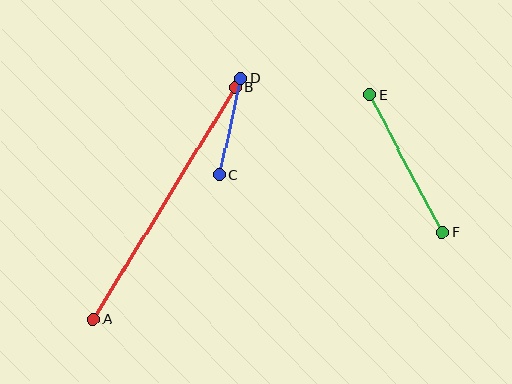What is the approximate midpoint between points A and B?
The midpoint is at approximately (164, 203) pixels.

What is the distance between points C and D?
The distance is approximately 99 pixels.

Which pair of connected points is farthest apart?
Points A and B are farthest apart.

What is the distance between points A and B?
The distance is approximately 272 pixels.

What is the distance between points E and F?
The distance is approximately 155 pixels.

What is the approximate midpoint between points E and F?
The midpoint is at approximately (406, 164) pixels.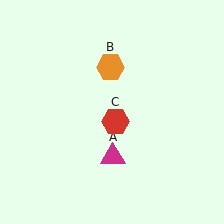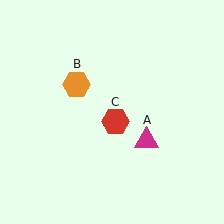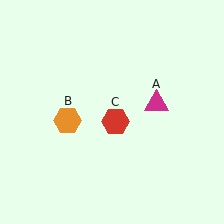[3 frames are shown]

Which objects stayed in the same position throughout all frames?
Red hexagon (object C) remained stationary.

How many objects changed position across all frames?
2 objects changed position: magenta triangle (object A), orange hexagon (object B).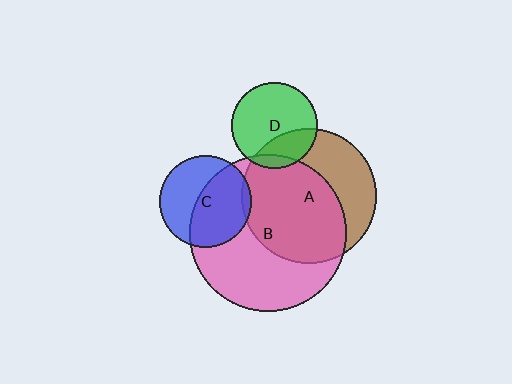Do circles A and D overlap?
Yes.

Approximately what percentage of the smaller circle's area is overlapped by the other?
Approximately 30%.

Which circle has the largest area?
Circle B (pink).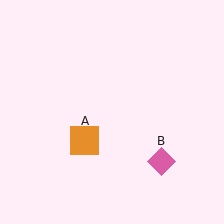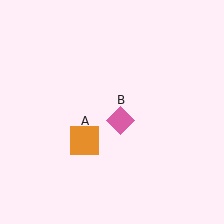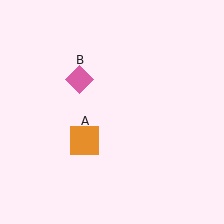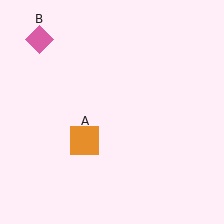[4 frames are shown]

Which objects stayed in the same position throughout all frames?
Orange square (object A) remained stationary.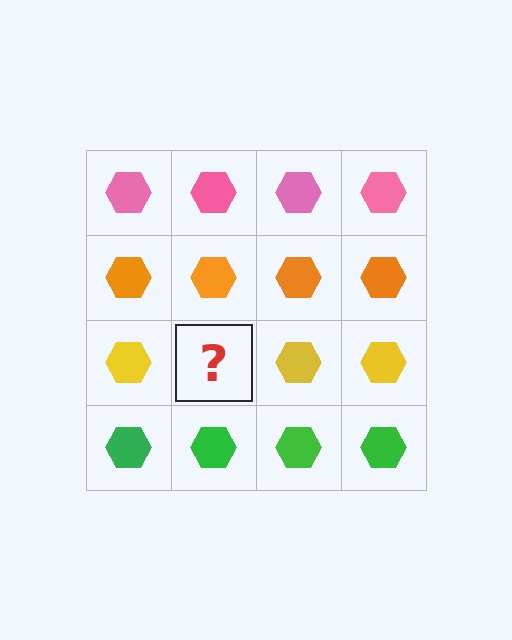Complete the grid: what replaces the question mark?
The question mark should be replaced with a yellow hexagon.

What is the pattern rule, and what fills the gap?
The rule is that each row has a consistent color. The gap should be filled with a yellow hexagon.